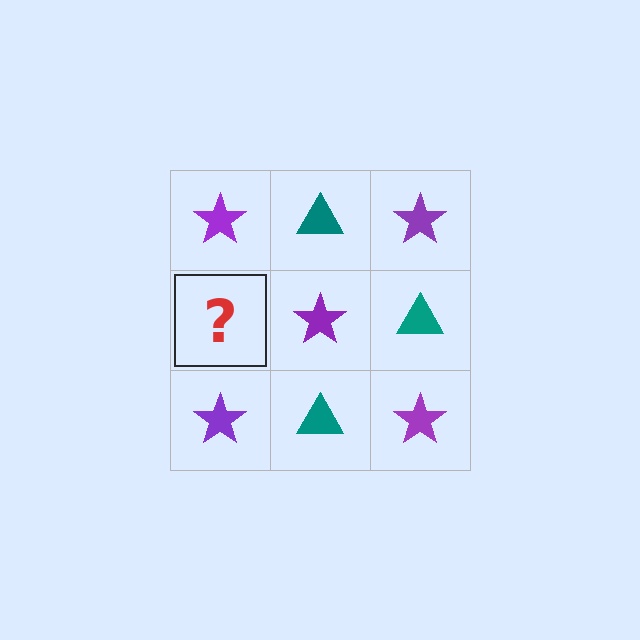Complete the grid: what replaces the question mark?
The question mark should be replaced with a teal triangle.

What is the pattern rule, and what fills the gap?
The rule is that it alternates purple star and teal triangle in a checkerboard pattern. The gap should be filled with a teal triangle.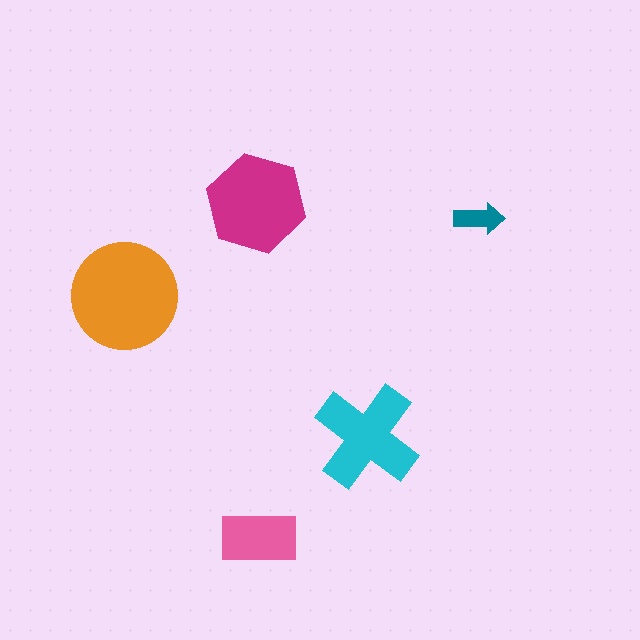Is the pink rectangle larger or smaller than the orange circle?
Smaller.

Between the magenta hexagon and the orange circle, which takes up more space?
The orange circle.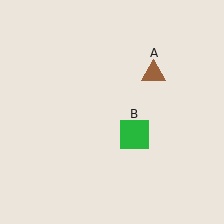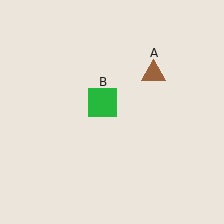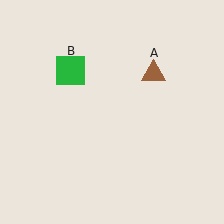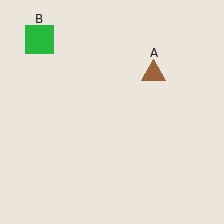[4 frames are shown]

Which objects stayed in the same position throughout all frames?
Brown triangle (object A) remained stationary.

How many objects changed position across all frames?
1 object changed position: green square (object B).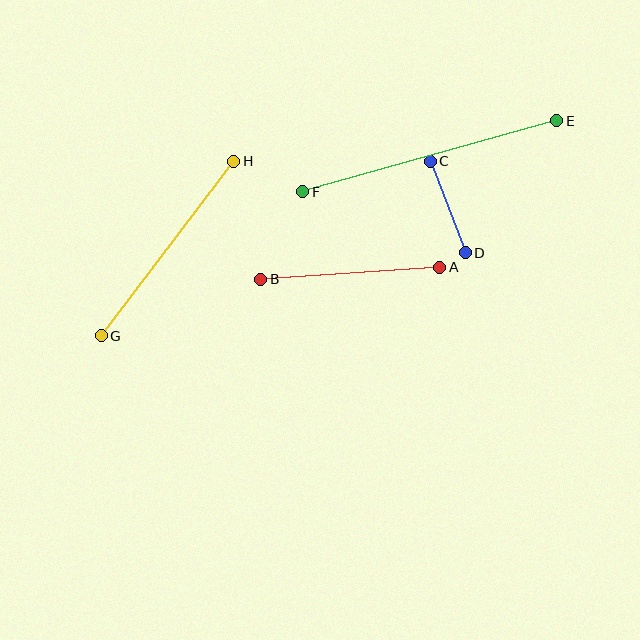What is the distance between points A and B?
The distance is approximately 179 pixels.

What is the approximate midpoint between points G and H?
The midpoint is at approximately (168, 249) pixels.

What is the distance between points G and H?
The distance is approximately 219 pixels.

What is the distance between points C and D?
The distance is approximately 98 pixels.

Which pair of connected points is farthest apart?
Points E and F are farthest apart.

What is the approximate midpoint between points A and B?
The midpoint is at approximately (350, 273) pixels.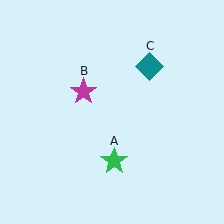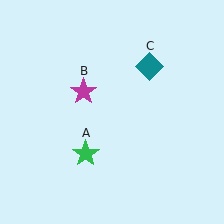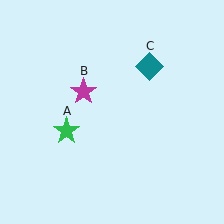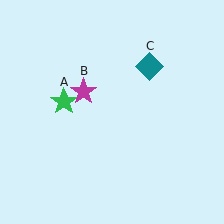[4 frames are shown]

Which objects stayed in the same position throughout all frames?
Magenta star (object B) and teal diamond (object C) remained stationary.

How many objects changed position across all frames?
1 object changed position: green star (object A).